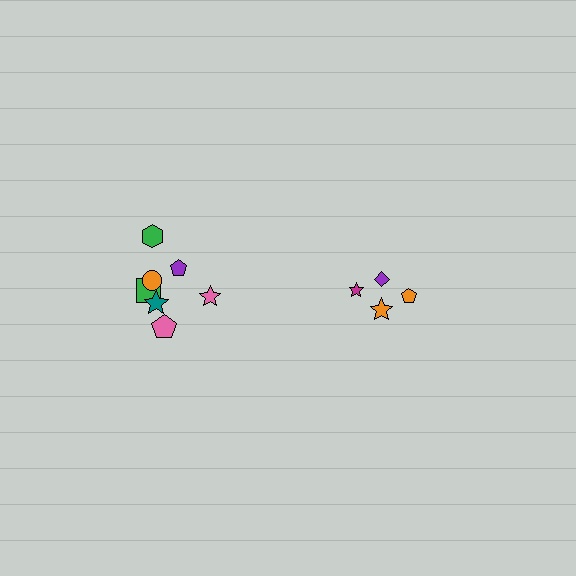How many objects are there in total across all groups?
There are 11 objects.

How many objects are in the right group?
There are 4 objects.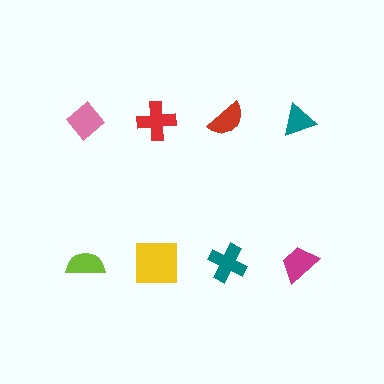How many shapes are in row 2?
4 shapes.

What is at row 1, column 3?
A red semicircle.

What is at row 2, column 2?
A yellow square.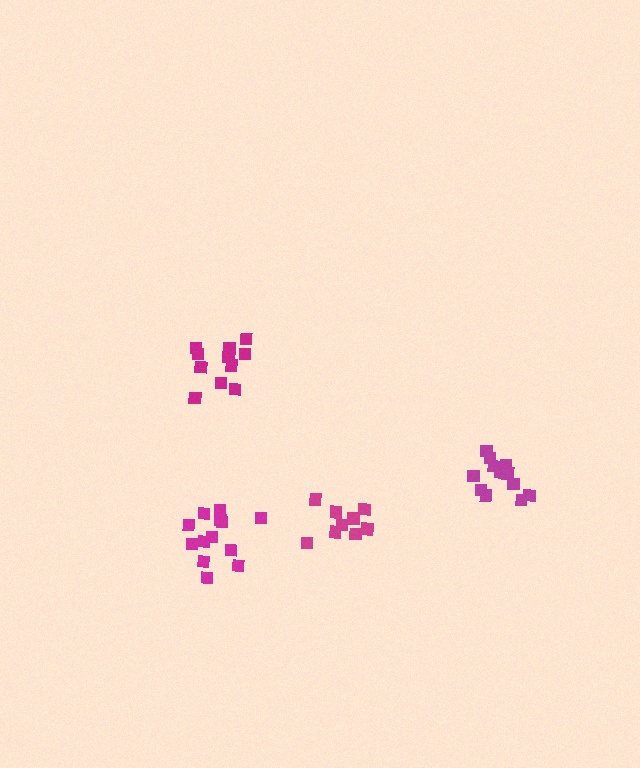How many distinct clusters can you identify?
There are 4 distinct clusters.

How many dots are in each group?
Group 1: 13 dots, Group 2: 11 dots, Group 3: 13 dots, Group 4: 9 dots (46 total).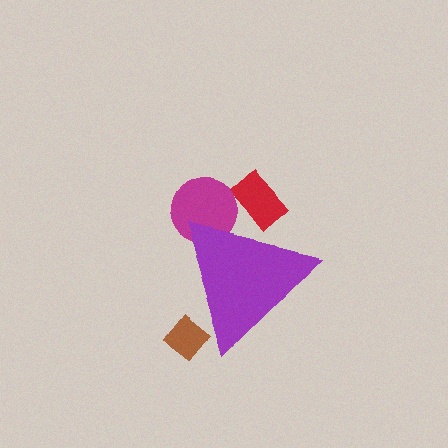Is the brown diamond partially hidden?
Yes, the brown diamond is partially hidden behind the purple triangle.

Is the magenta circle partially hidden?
Yes, the magenta circle is partially hidden behind the purple triangle.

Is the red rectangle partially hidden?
Yes, the red rectangle is partially hidden behind the purple triangle.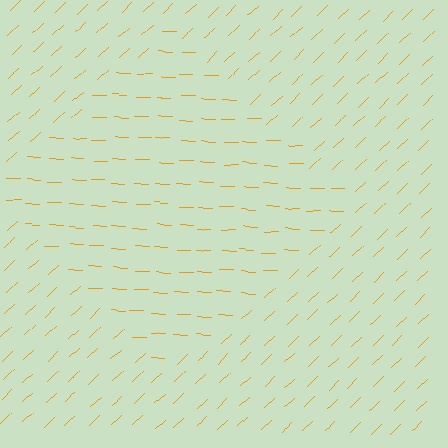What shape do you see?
I see a diamond.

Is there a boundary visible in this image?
Yes, there is a texture boundary formed by a change in line orientation.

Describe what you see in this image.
The image is filled with small orange line segments. A diamond region in the image has lines oriented differently from the surrounding lines, creating a visible texture boundary.